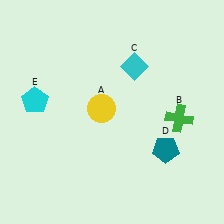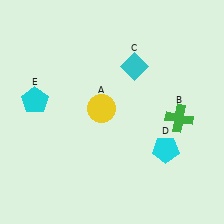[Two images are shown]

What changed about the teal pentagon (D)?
In Image 1, D is teal. In Image 2, it changed to cyan.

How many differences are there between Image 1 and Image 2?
There is 1 difference between the two images.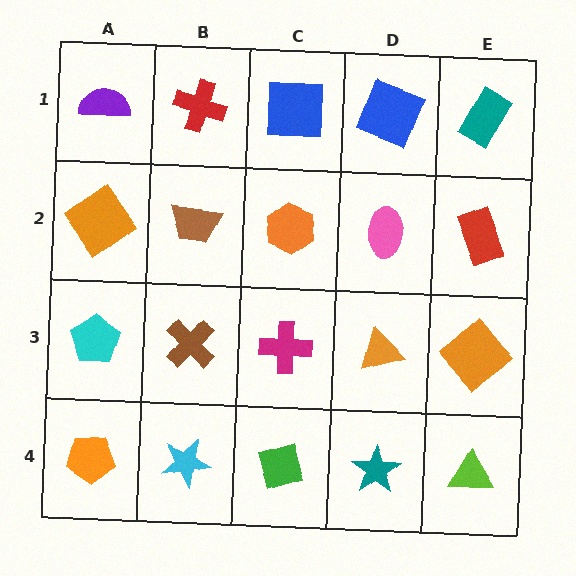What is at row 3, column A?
A cyan pentagon.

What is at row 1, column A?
A purple semicircle.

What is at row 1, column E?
A teal rectangle.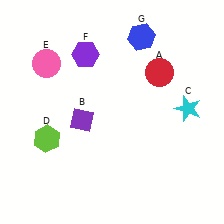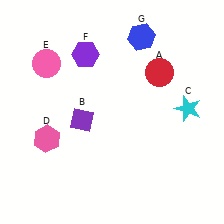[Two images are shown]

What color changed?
The hexagon (D) changed from lime in Image 1 to pink in Image 2.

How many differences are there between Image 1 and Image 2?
There is 1 difference between the two images.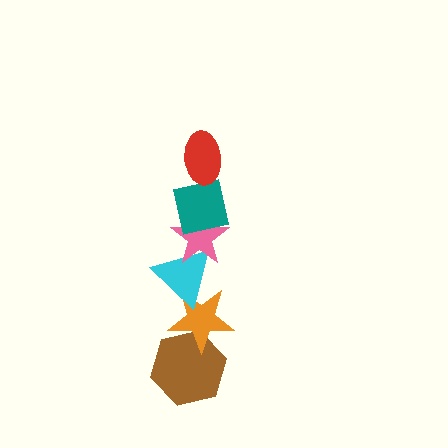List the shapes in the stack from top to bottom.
From top to bottom: the red ellipse, the teal square, the pink star, the cyan triangle, the orange star, the brown hexagon.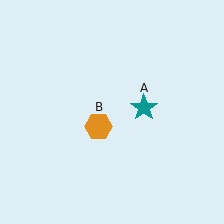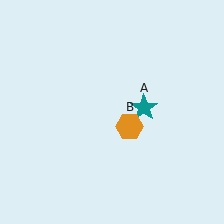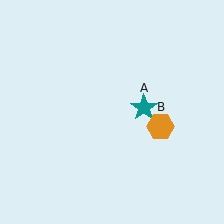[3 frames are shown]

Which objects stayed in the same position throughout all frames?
Teal star (object A) remained stationary.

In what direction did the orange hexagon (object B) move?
The orange hexagon (object B) moved right.